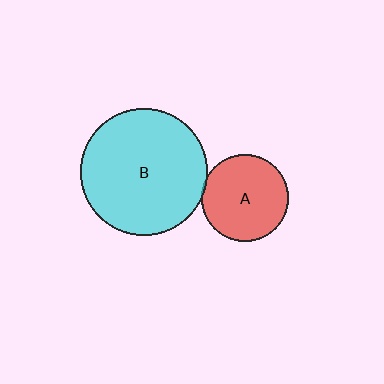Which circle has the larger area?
Circle B (cyan).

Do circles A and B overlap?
Yes.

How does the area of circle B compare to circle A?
Approximately 2.2 times.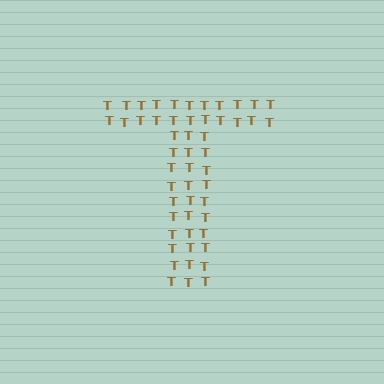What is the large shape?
The large shape is the letter T.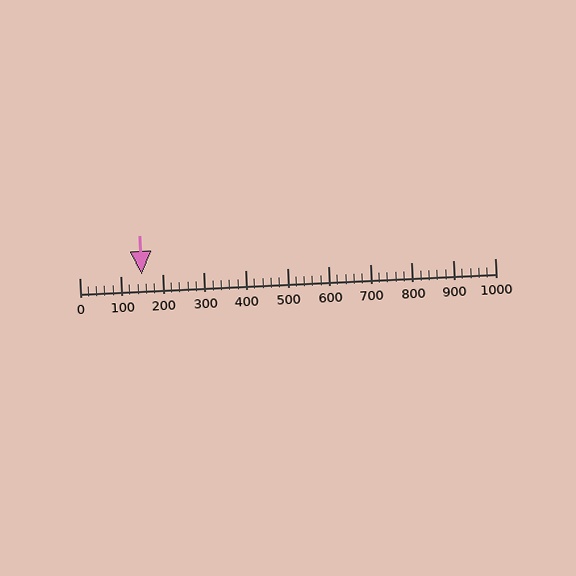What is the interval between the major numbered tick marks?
The major tick marks are spaced 100 units apart.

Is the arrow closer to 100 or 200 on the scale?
The arrow is closer to 200.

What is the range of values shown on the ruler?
The ruler shows values from 0 to 1000.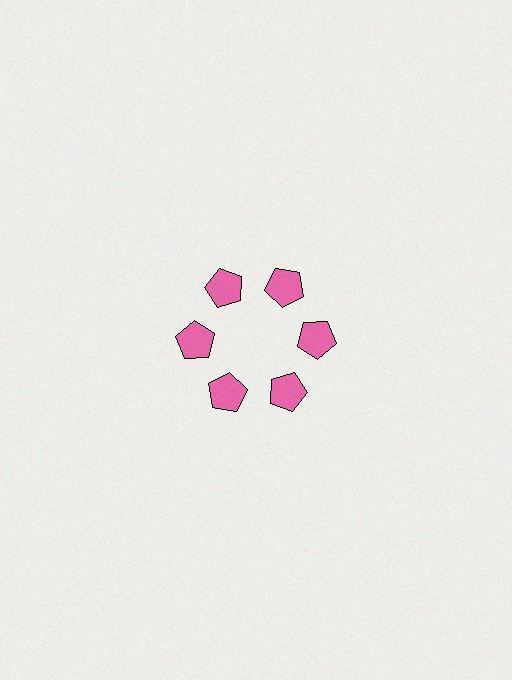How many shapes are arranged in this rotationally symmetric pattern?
There are 6 shapes, arranged in 6 groups of 1.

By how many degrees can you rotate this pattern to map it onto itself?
The pattern maps onto itself every 60 degrees of rotation.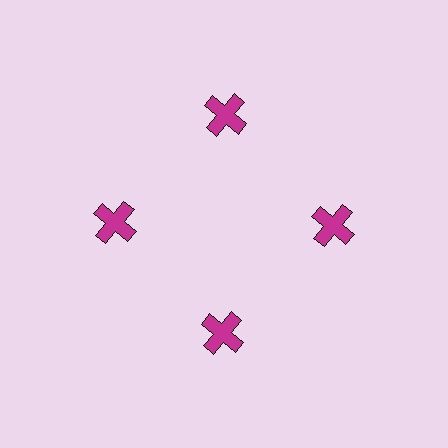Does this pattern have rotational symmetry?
Yes, this pattern has 4-fold rotational symmetry. It looks the same after rotating 90 degrees around the center.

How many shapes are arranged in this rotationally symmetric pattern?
There are 4 shapes, arranged in 4 groups of 1.